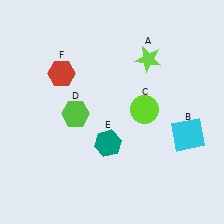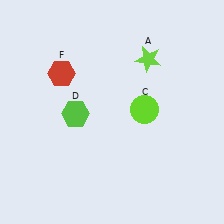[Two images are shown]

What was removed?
The cyan square (B), the teal hexagon (E) were removed in Image 2.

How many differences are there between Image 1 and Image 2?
There are 2 differences between the two images.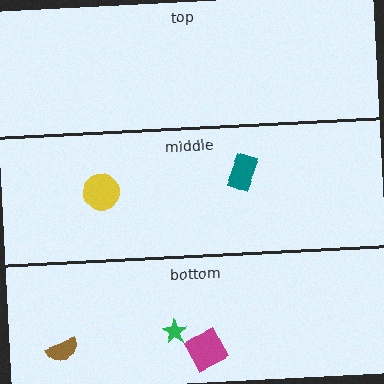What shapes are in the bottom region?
The brown semicircle, the magenta square, the green star.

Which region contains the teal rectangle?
The middle region.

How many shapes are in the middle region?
2.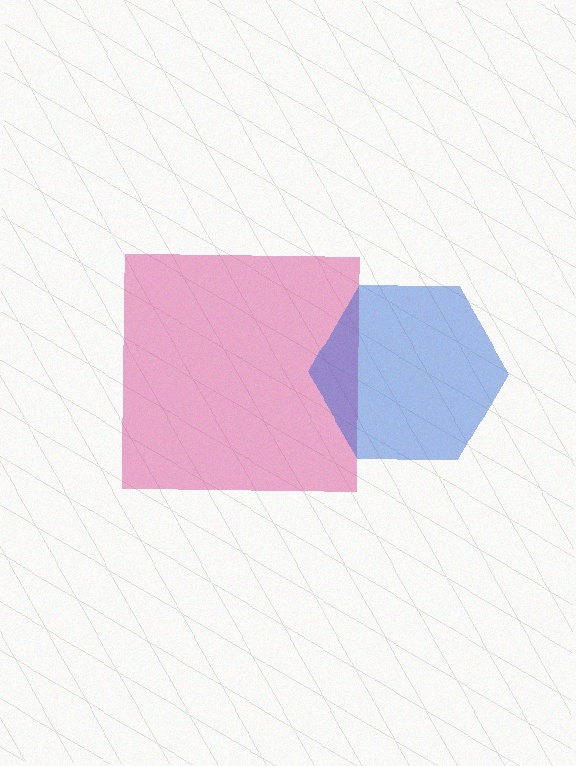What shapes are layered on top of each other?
The layered shapes are: a magenta square, a blue hexagon.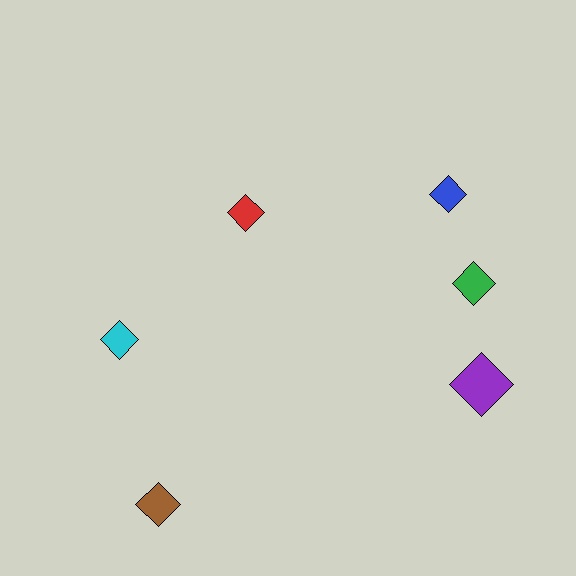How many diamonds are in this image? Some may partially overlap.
There are 6 diamonds.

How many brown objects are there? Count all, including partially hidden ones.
There is 1 brown object.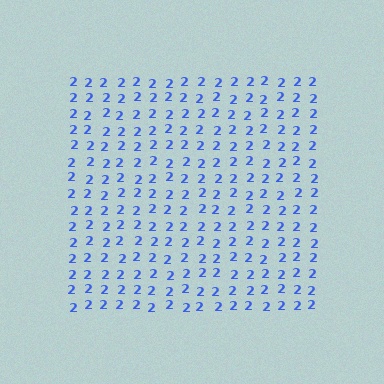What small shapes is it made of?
It is made of small digit 2's.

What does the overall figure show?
The overall figure shows a square.